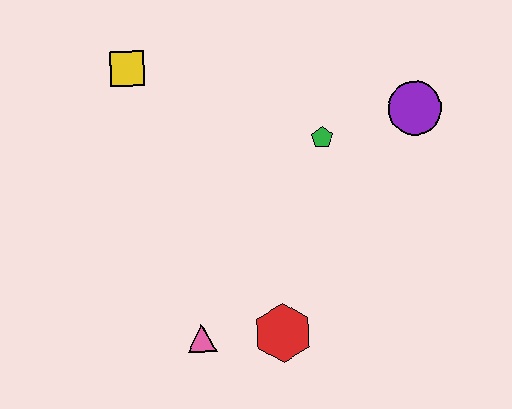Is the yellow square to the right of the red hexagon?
No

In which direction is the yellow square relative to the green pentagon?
The yellow square is to the left of the green pentagon.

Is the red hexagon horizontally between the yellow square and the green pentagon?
Yes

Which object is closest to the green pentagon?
The purple circle is closest to the green pentagon.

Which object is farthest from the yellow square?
The red hexagon is farthest from the yellow square.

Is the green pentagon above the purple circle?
No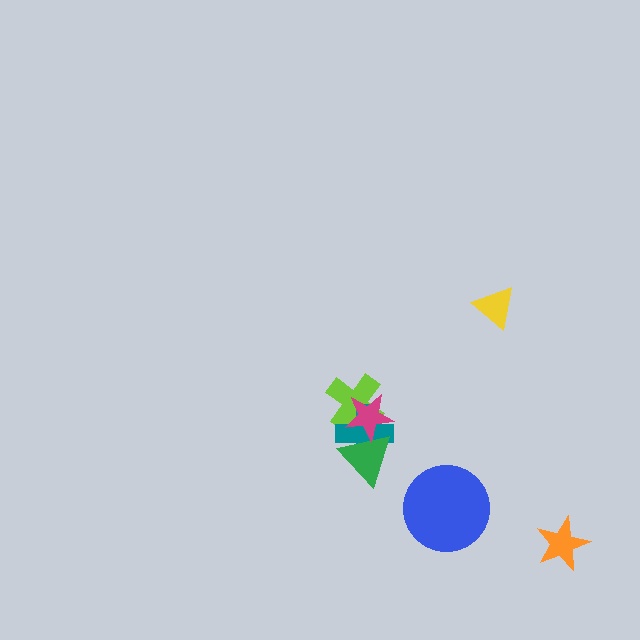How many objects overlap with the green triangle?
2 objects overlap with the green triangle.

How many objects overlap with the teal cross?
3 objects overlap with the teal cross.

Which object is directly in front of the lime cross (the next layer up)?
The teal cross is directly in front of the lime cross.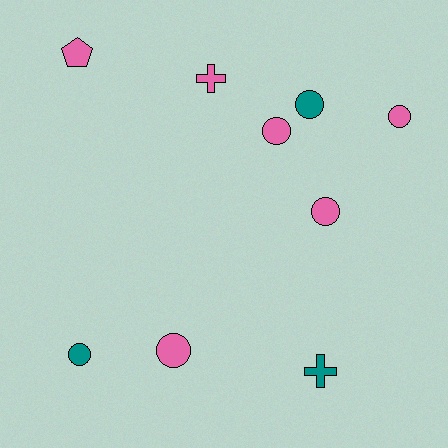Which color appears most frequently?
Pink, with 6 objects.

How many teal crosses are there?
There is 1 teal cross.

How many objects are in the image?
There are 9 objects.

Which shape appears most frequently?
Circle, with 6 objects.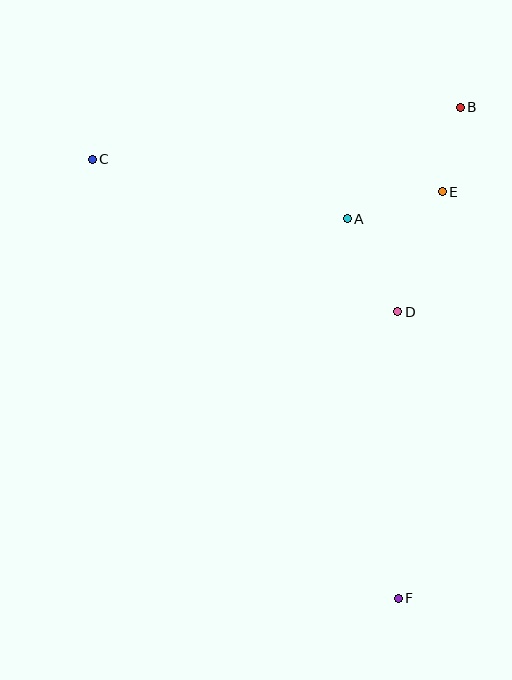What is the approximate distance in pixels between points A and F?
The distance between A and F is approximately 383 pixels.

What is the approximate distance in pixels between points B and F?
The distance between B and F is approximately 495 pixels.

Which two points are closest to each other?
Points B and E are closest to each other.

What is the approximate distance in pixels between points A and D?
The distance between A and D is approximately 106 pixels.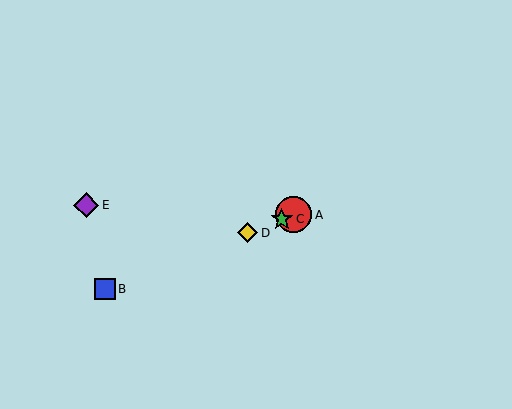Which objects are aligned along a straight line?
Objects A, B, C, D are aligned along a straight line.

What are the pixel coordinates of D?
Object D is at (248, 233).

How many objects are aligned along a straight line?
4 objects (A, B, C, D) are aligned along a straight line.